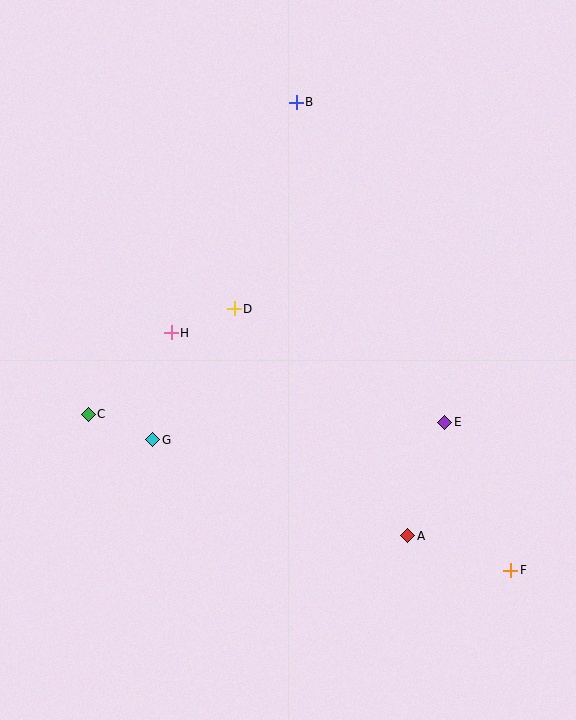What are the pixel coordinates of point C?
Point C is at (88, 414).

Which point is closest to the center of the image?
Point D at (234, 309) is closest to the center.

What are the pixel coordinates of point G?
Point G is at (153, 440).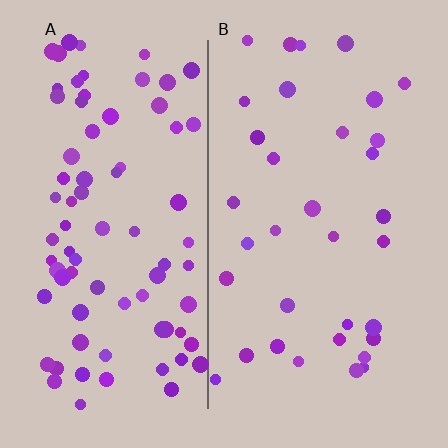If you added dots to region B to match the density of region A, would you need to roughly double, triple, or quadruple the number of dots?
Approximately double.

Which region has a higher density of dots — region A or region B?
A (the left).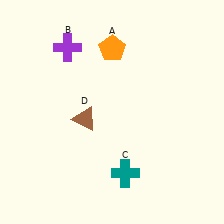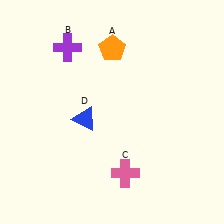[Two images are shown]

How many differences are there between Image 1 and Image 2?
There are 2 differences between the two images.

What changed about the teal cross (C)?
In Image 1, C is teal. In Image 2, it changed to pink.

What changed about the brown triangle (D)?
In Image 1, D is brown. In Image 2, it changed to blue.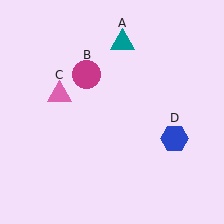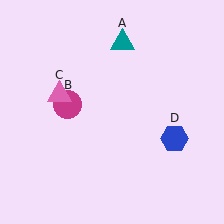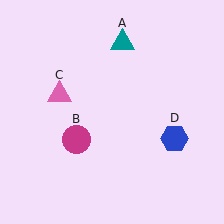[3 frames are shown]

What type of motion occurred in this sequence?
The magenta circle (object B) rotated counterclockwise around the center of the scene.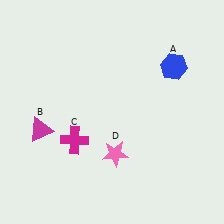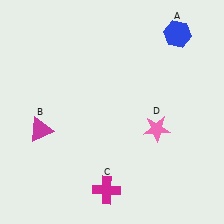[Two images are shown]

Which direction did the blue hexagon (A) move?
The blue hexagon (A) moved up.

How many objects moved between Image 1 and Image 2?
3 objects moved between the two images.